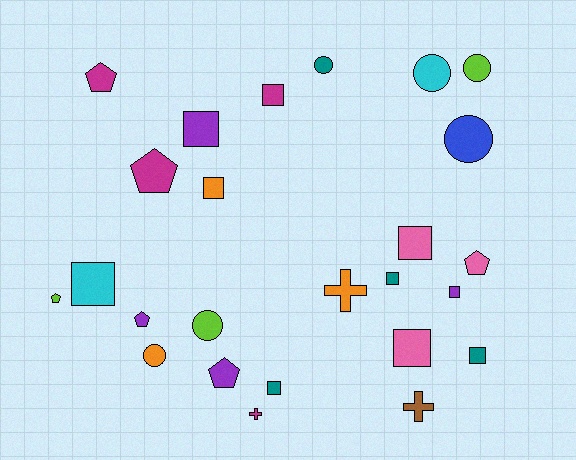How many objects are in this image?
There are 25 objects.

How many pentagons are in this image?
There are 6 pentagons.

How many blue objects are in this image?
There is 1 blue object.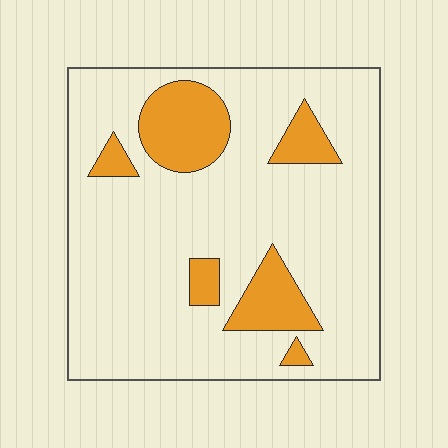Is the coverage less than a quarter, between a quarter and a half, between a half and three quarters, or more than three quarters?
Less than a quarter.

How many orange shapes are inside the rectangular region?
6.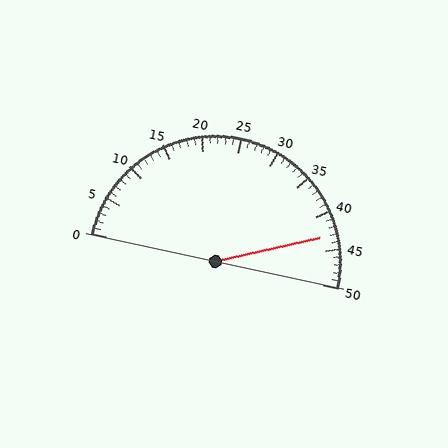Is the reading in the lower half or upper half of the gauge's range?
The reading is in the upper half of the range (0 to 50).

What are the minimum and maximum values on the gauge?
The gauge ranges from 0 to 50.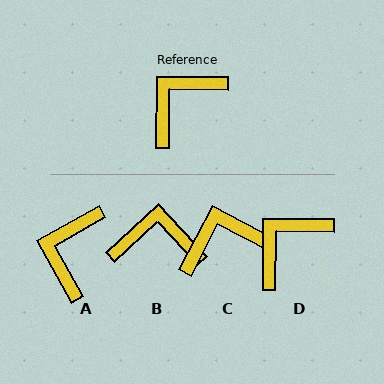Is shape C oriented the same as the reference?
No, it is off by about 27 degrees.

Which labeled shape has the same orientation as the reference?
D.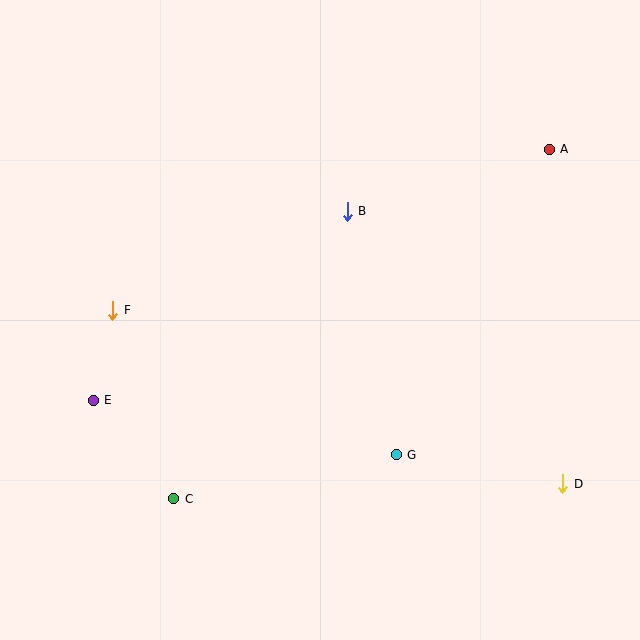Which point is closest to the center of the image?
Point B at (347, 211) is closest to the center.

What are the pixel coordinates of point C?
Point C is at (174, 499).